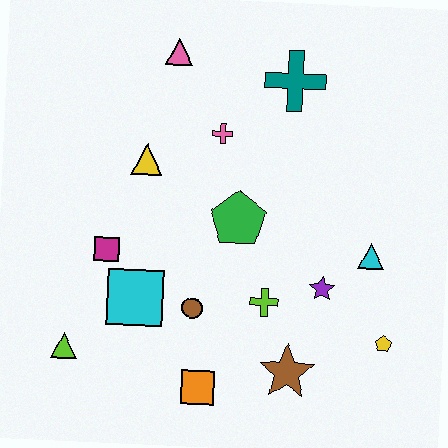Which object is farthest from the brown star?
The pink triangle is farthest from the brown star.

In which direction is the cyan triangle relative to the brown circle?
The cyan triangle is to the right of the brown circle.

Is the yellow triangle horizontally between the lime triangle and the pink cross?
Yes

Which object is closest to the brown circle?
The cyan square is closest to the brown circle.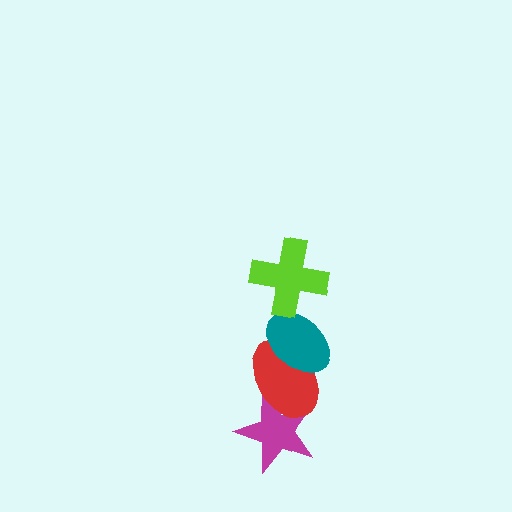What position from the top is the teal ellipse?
The teal ellipse is 2nd from the top.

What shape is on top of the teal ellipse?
The lime cross is on top of the teal ellipse.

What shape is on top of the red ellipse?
The teal ellipse is on top of the red ellipse.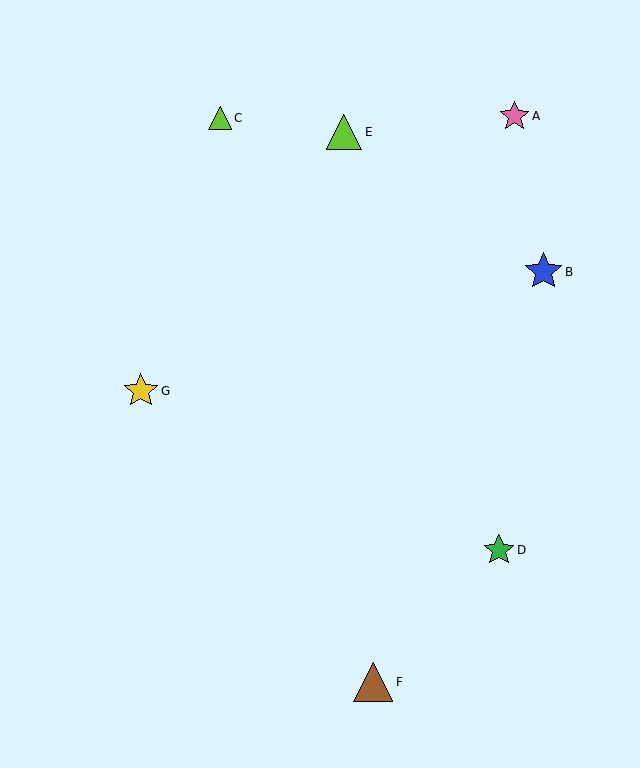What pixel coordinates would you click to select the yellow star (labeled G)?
Click at (141, 391) to select the yellow star G.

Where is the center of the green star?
The center of the green star is at (499, 550).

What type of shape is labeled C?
Shape C is a lime triangle.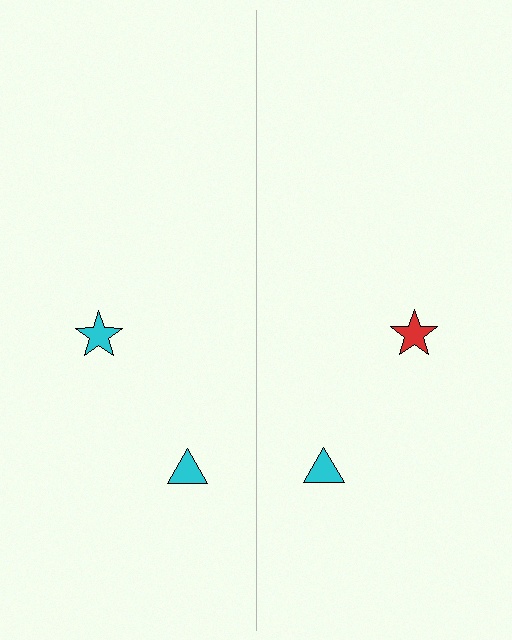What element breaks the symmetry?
The red star on the right side breaks the symmetry — its mirror counterpart is cyan.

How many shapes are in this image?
There are 4 shapes in this image.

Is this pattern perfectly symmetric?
No, the pattern is not perfectly symmetric. The red star on the right side breaks the symmetry — its mirror counterpart is cyan.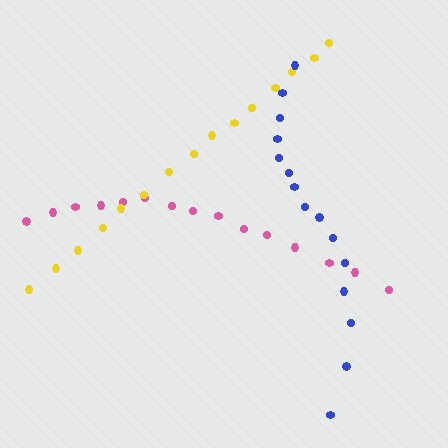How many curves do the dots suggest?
There are 3 distinct paths.